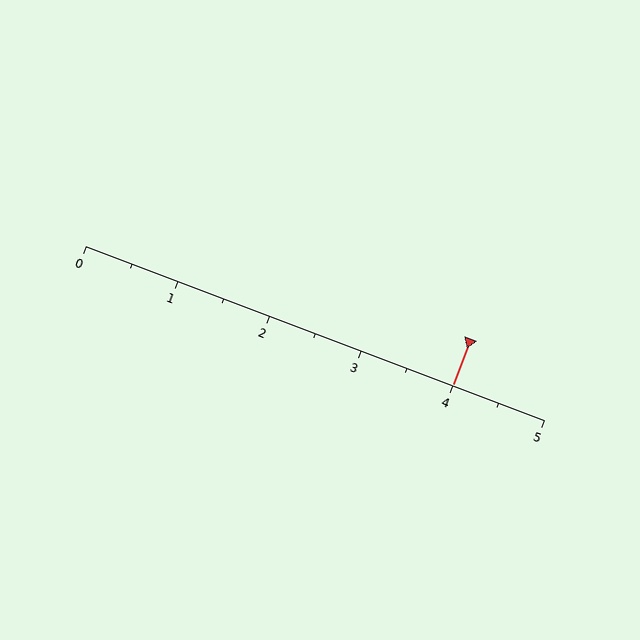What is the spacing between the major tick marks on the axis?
The major ticks are spaced 1 apart.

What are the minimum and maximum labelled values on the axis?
The axis runs from 0 to 5.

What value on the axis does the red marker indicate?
The marker indicates approximately 4.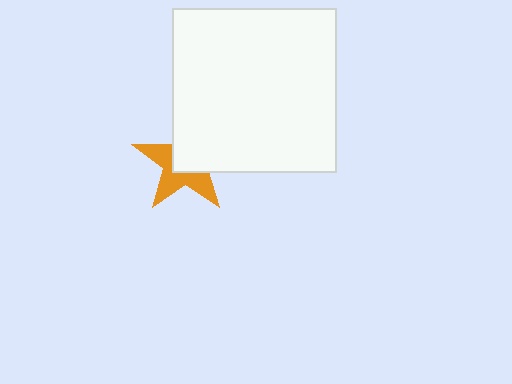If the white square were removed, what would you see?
You would see the complete orange star.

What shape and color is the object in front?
The object in front is a white square.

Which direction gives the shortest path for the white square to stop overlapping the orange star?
Moving toward the upper-right gives the shortest separation.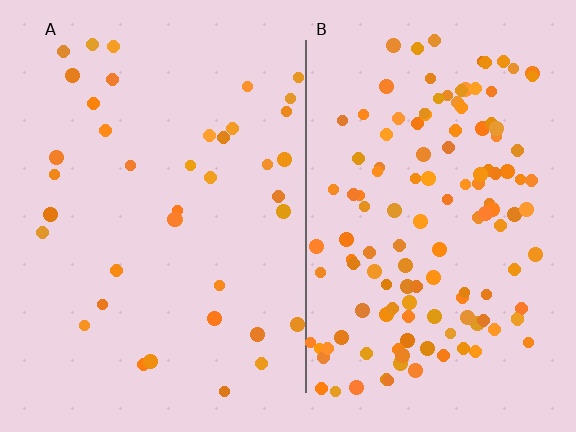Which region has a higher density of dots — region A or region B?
B (the right).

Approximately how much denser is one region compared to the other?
Approximately 3.4× — region B over region A.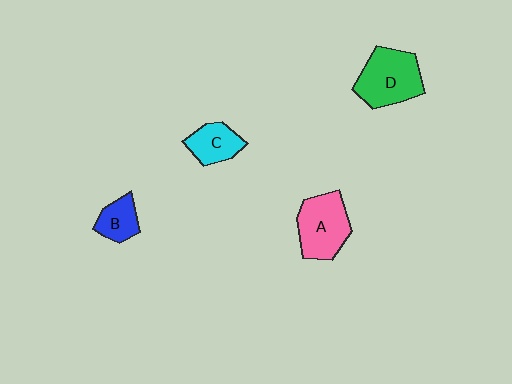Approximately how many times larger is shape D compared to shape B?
Approximately 2.1 times.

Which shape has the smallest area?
Shape B (blue).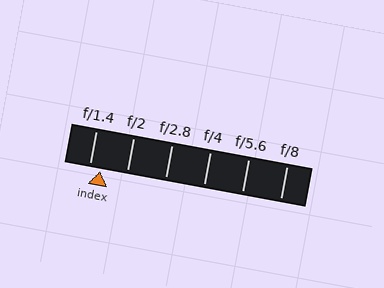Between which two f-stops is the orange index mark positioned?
The index mark is between f/1.4 and f/2.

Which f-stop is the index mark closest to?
The index mark is closest to f/1.4.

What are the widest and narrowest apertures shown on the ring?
The widest aperture shown is f/1.4 and the narrowest is f/8.